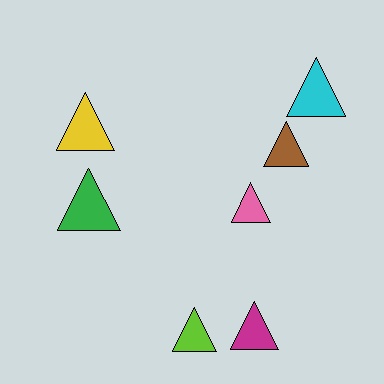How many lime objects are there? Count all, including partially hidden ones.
There is 1 lime object.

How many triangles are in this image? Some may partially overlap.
There are 7 triangles.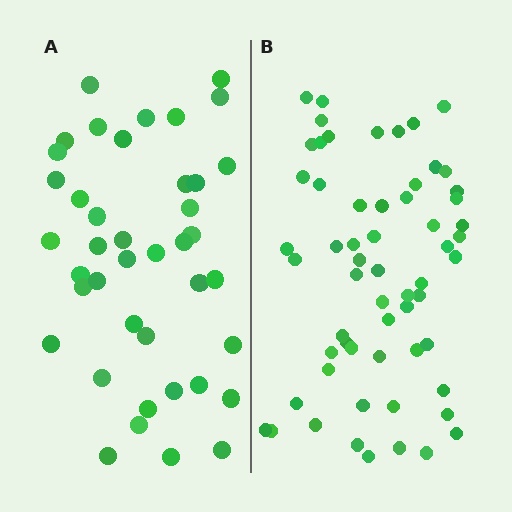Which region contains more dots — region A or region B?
Region B (the right region) has more dots.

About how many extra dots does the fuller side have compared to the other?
Region B has approximately 20 more dots than region A.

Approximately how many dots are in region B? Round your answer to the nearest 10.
About 60 dots.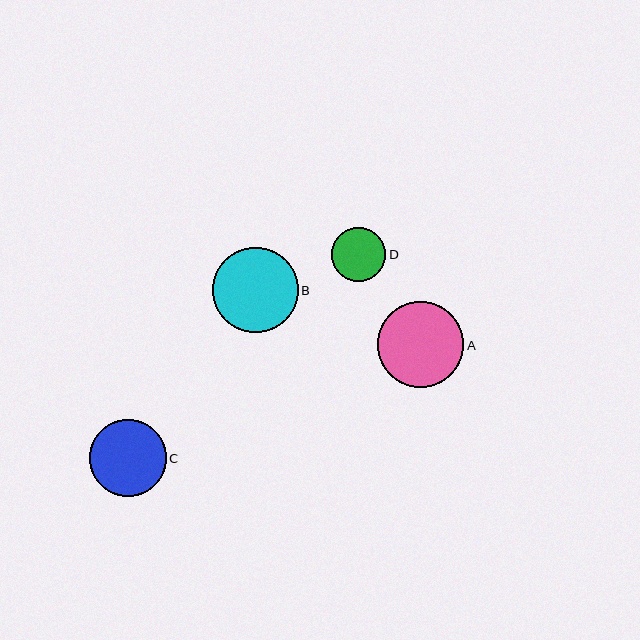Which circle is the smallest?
Circle D is the smallest with a size of approximately 54 pixels.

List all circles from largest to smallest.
From largest to smallest: A, B, C, D.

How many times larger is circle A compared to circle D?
Circle A is approximately 1.6 times the size of circle D.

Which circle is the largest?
Circle A is the largest with a size of approximately 86 pixels.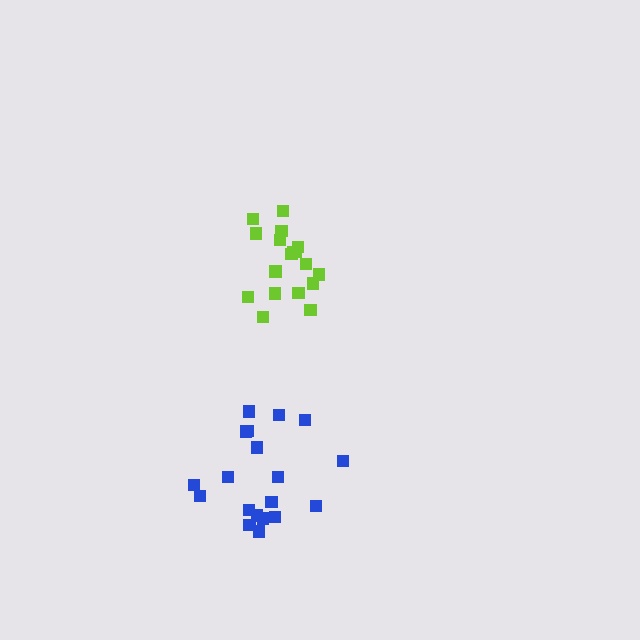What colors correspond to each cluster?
The clusters are colored: blue, lime.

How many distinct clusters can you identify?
There are 2 distinct clusters.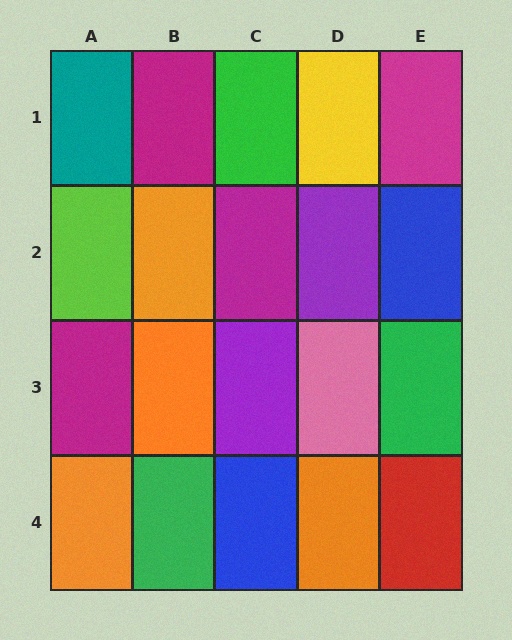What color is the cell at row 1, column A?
Teal.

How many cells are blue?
2 cells are blue.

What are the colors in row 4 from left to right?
Orange, green, blue, orange, red.